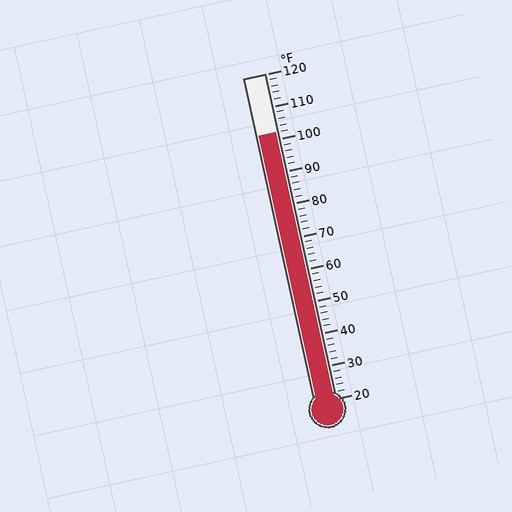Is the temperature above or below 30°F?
The temperature is above 30°F.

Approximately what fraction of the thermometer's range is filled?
The thermometer is filled to approximately 80% of its range.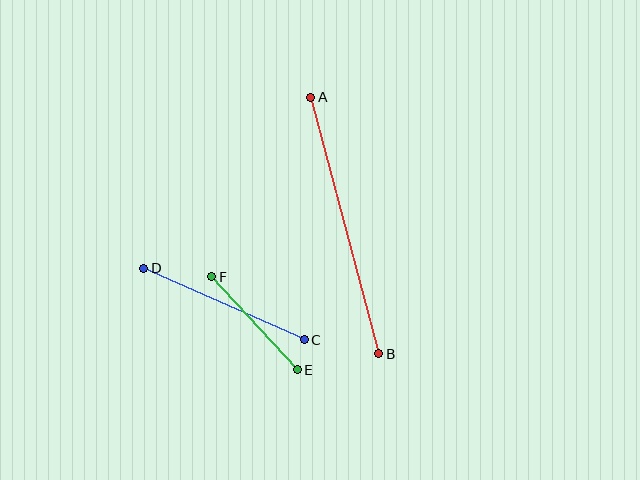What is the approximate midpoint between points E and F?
The midpoint is at approximately (255, 323) pixels.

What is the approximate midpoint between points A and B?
The midpoint is at approximately (345, 226) pixels.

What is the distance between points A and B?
The distance is approximately 265 pixels.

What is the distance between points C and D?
The distance is approximately 176 pixels.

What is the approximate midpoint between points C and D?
The midpoint is at approximately (224, 304) pixels.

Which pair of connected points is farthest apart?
Points A and B are farthest apart.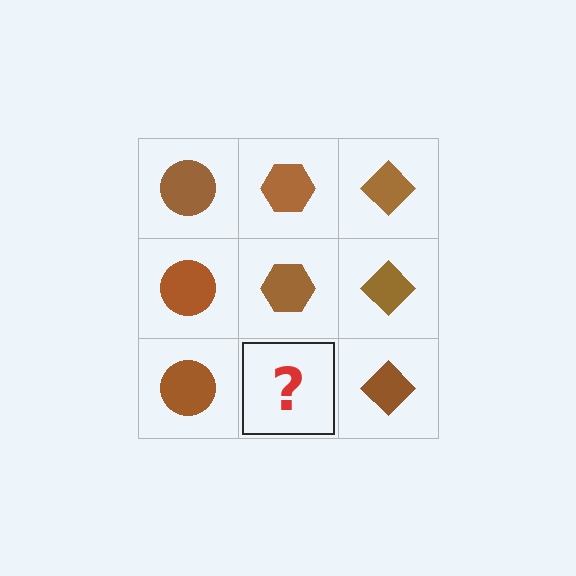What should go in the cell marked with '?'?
The missing cell should contain a brown hexagon.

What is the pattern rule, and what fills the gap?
The rule is that each column has a consistent shape. The gap should be filled with a brown hexagon.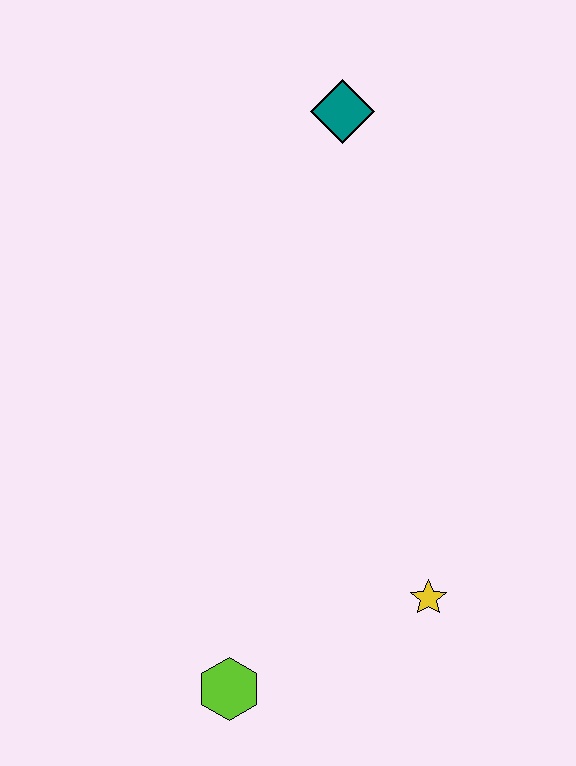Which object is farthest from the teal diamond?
The lime hexagon is farthest from the teal diamond.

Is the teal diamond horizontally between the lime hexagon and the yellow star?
Yes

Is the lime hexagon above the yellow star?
No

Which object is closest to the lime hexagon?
The yellow star is closest to the lime hexagon.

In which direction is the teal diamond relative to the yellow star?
The teal diamond is above the yellow star.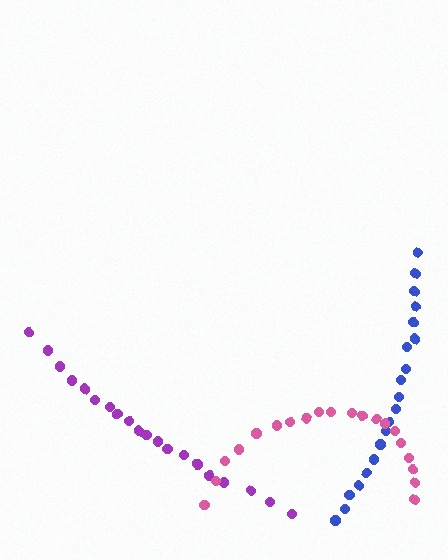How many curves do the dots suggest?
There are 3 distinct paths.